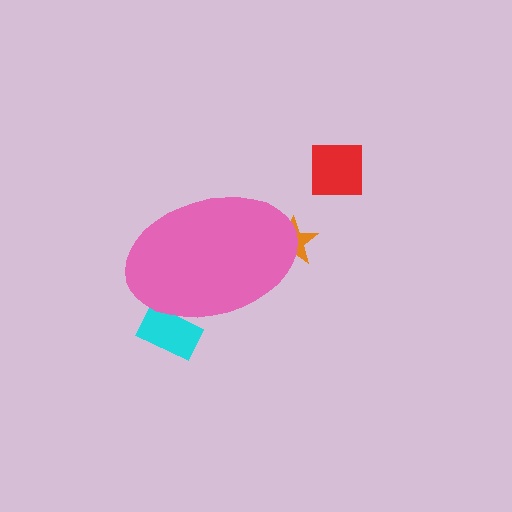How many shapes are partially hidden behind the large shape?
2 shapes are partially hidden.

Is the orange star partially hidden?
Yes, the orange star is partially hidden behind the pink ellipse.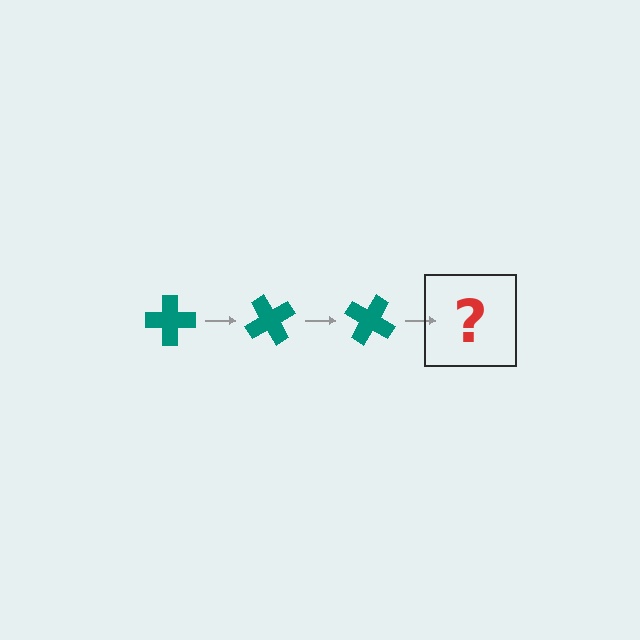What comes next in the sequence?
The next element should be a teal cross rotated 180 degrees.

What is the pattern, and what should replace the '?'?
The pattern is that the cross rotates 60 degrees each step. The '?' should be a teal cross rotated 180 degrees.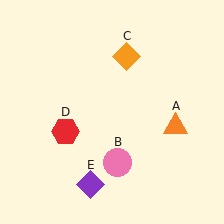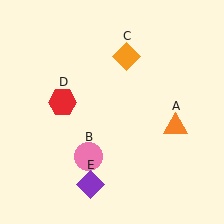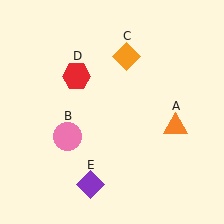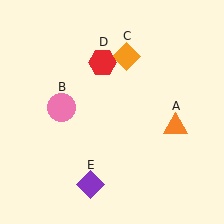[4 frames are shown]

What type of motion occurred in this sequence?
The pink circle (object B), red hexagon (object D) rotated clockwise around the center of the scene.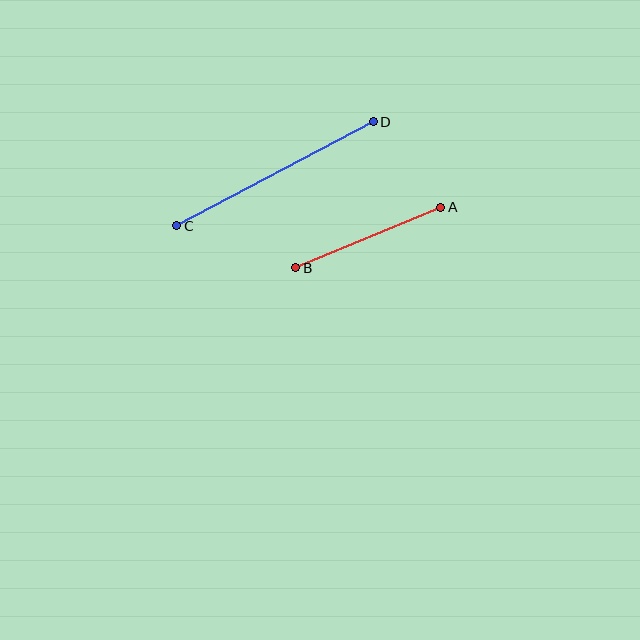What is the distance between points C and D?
The distance is approximately 223 pixels.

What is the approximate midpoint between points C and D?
The midpoint is at approximately (275, 174) pixels.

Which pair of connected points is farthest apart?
Points C and D are farthest apart.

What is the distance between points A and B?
The distance is approximately 157 pixels.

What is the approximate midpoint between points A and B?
The midpoint is at approximately (368, 237) pixels.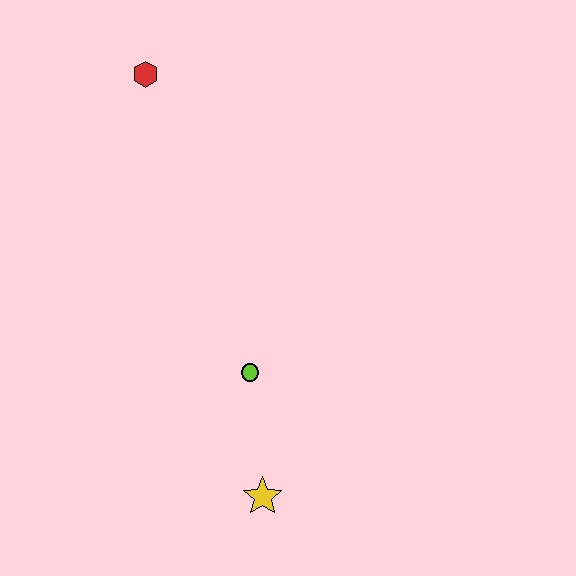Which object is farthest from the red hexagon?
The yellow star is farthest from the red hexagon.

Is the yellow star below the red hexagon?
Yes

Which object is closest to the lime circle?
The yellow star is closest to the lime circle.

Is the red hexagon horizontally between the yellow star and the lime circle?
No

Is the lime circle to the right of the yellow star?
No